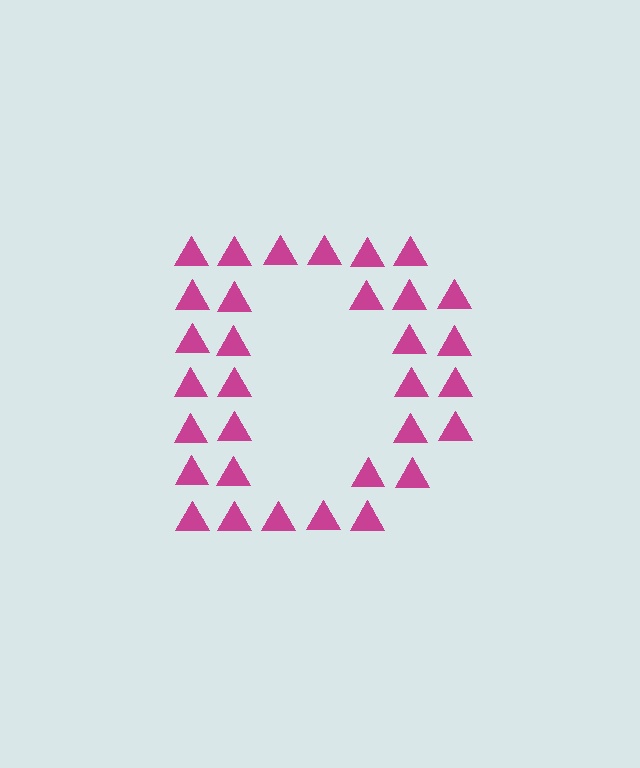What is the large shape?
The large shape is the letter D.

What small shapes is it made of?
It is made of small triangles.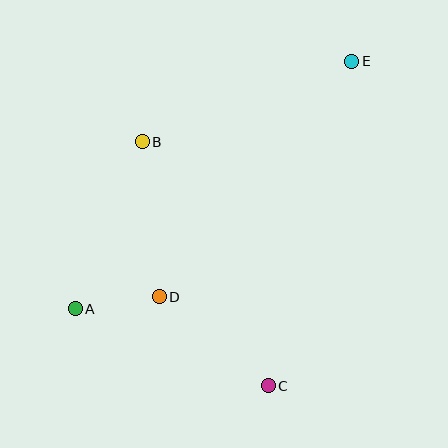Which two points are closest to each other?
Points A and D are closest to each other.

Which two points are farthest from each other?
Points A and E are farthest from each other.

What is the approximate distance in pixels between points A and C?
The distance between A and C is approximately 208 pixels.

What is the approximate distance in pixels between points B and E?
The distance between B and E is approximately 224 pixels.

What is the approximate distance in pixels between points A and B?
The distance between A and B is approximately 180 pixels.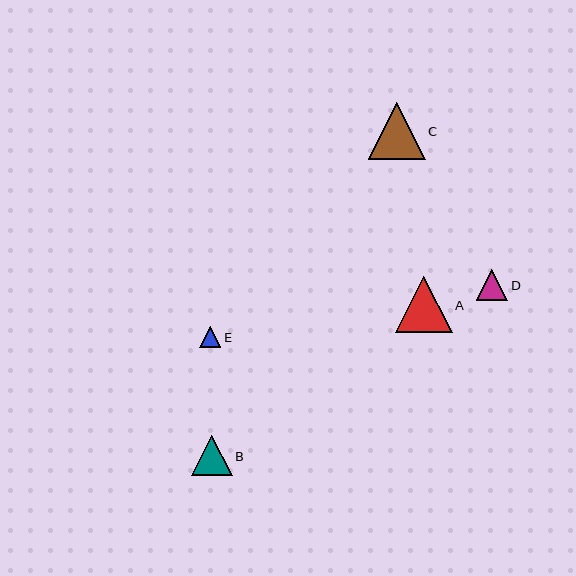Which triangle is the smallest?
Triangle E is the smallest with a size of approximately 21 pixels.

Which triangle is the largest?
Triangle C is the largest with a size of approximately 57 pixels.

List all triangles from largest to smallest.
From largest to smallest: C, A, B, D, E.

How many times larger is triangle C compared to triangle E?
Triangle C is approximately 2.7 times the size of triangle E.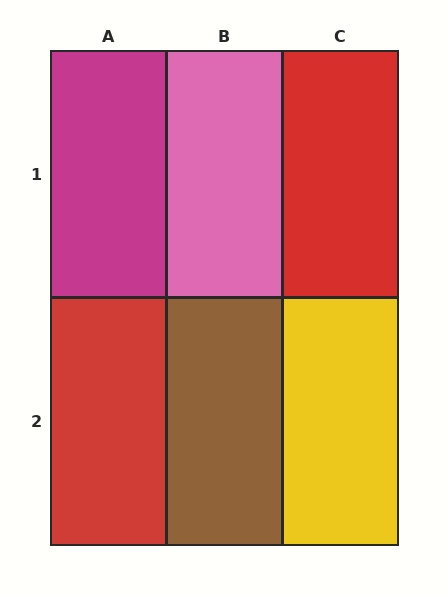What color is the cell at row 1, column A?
Magenta.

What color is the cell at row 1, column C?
Red.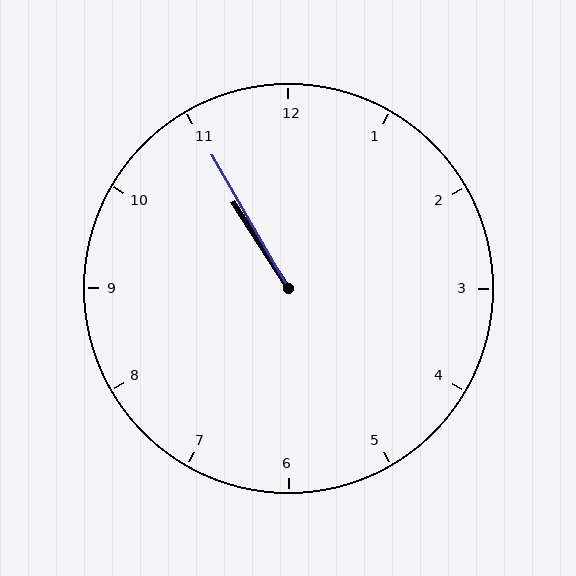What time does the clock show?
10:55.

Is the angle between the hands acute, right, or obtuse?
It is acute.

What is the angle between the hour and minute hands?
Approximately 2 degrees.